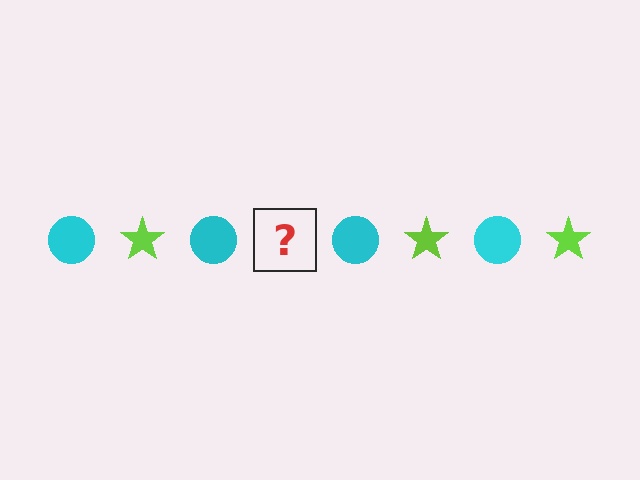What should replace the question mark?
The question mark should be replaced with a lime star.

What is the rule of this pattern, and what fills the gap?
The rule is that the pattern alternates between cyan circle and lime star. The gap should be filled with a lime star.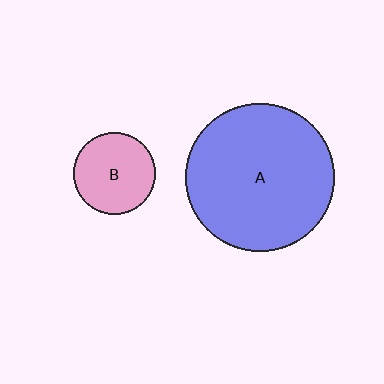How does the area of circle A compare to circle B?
Approximately 3.2 times.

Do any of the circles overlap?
No, none of the circles overlap.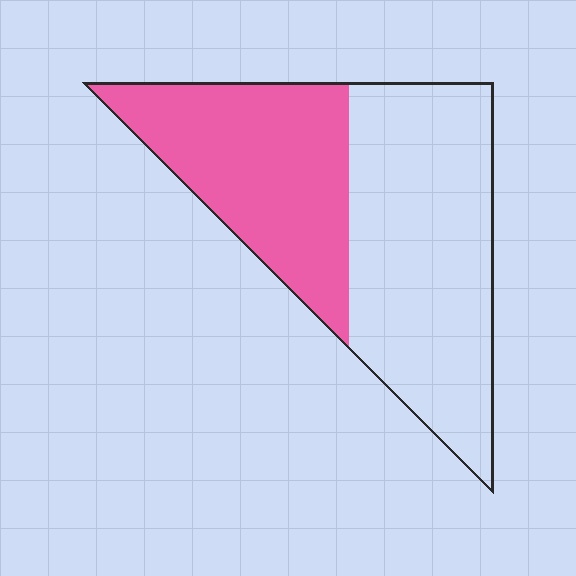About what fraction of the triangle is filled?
About two fifths (2/5).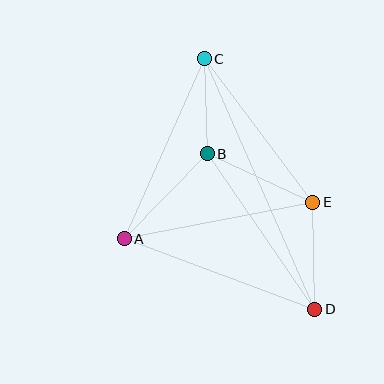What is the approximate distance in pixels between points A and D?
The distance between A and D is approximately 203 pixels.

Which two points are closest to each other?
Points B and C are closest to each other.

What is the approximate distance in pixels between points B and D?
The distance between B and D is approximately 189 pixels.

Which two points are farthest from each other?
Points C and D are farthest from each other.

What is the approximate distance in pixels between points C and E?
The distance between C and E is approximately 180 pixels.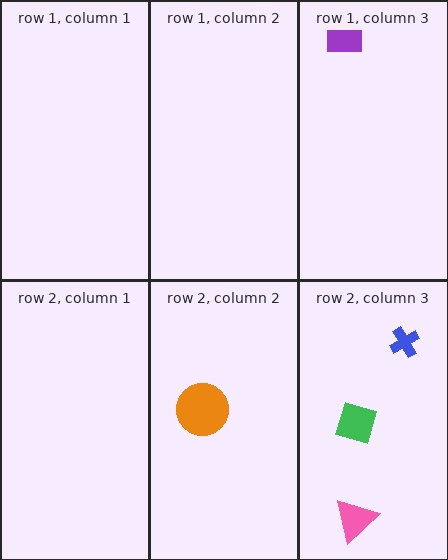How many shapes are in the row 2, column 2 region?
1.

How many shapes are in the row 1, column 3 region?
1.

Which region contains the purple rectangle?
The row 1, column 3 region.